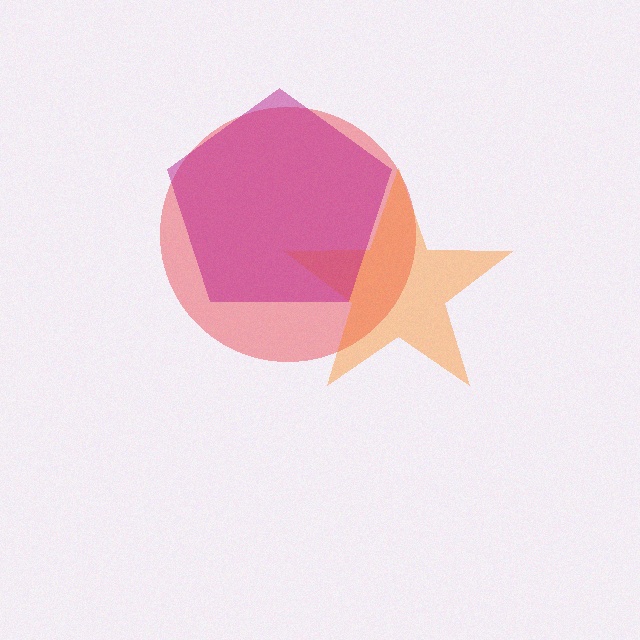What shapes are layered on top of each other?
The layered shapes are: a red circle, an orange star, a magenta pentagon.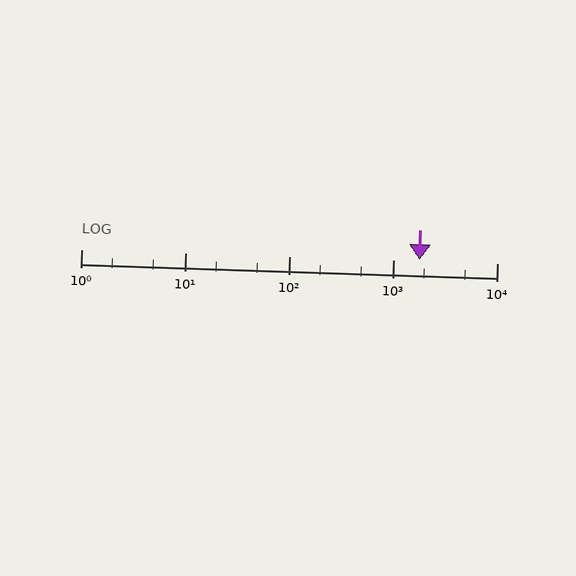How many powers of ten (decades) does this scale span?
The scale spans 4 decades, from 1 to 10000.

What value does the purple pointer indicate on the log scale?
The pointer indicates approximately 1800.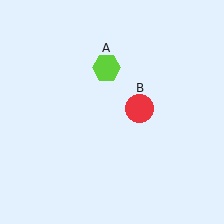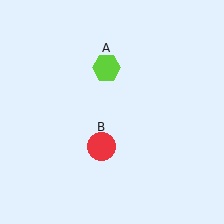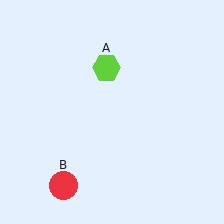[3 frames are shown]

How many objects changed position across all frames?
1 object changed position: red circle (object B).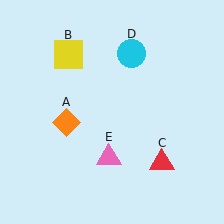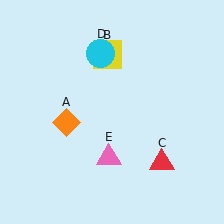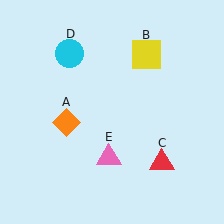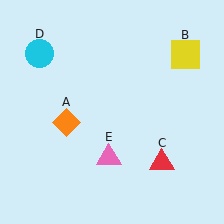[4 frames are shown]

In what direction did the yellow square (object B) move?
The yellow square (object B) moved right.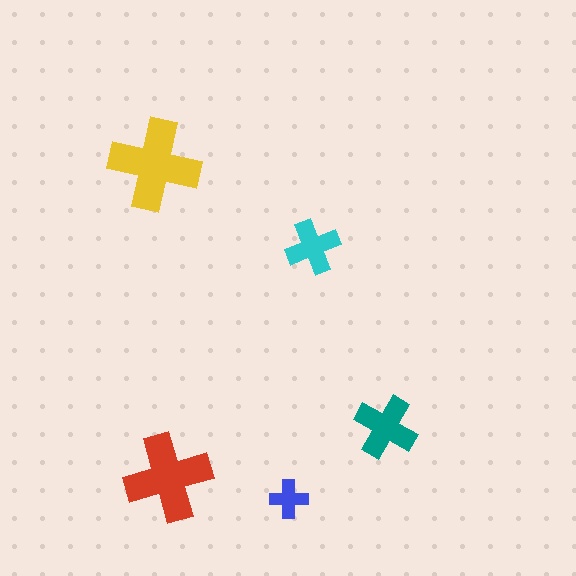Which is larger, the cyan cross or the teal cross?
The teal one.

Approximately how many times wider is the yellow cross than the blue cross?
About 2.5 times wider.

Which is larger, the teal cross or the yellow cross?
The yellow one.